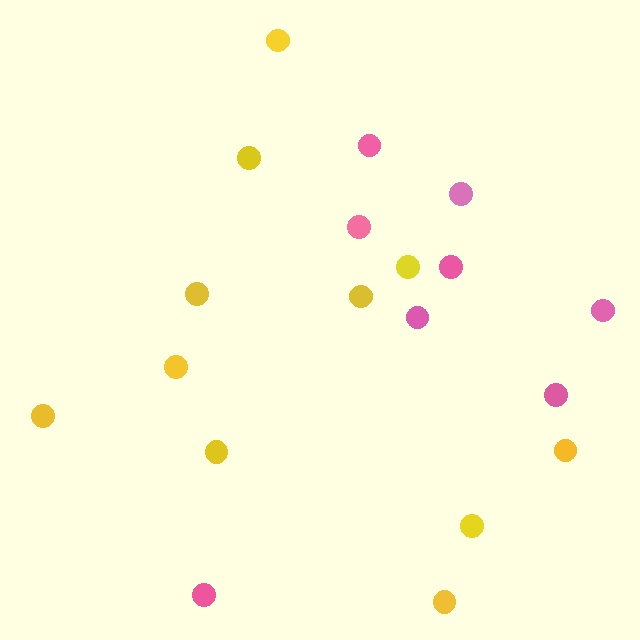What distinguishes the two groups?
There are 2 groups: one group of yellow circles (11) and one group of pink circles (8).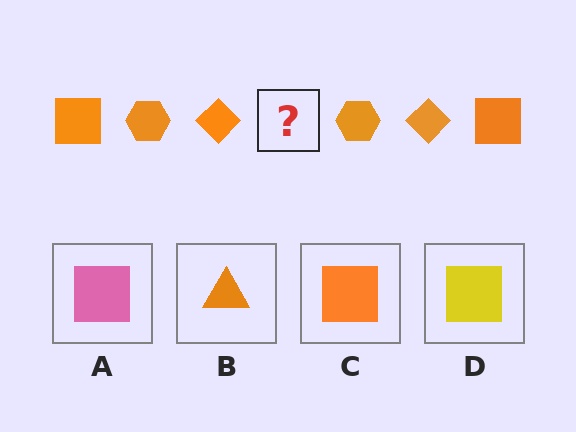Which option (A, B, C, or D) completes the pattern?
C.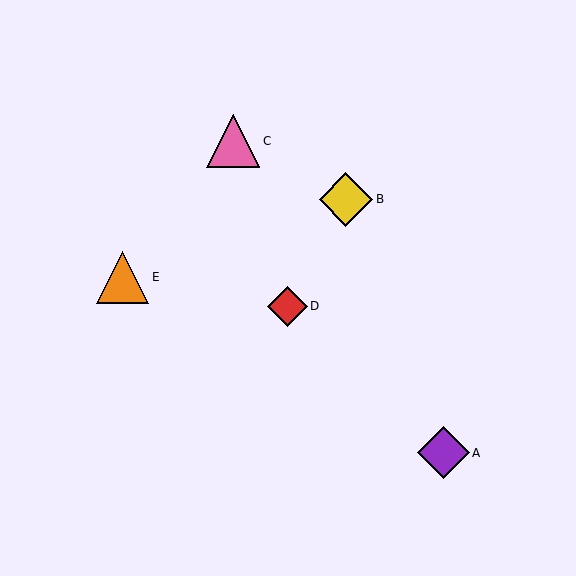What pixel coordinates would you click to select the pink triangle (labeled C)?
Click at (233, 141) to select the pink triangle C.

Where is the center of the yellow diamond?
The center of the yellow diamond is at (346, 199).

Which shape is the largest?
The yellow diamond (labeled B) is the largest.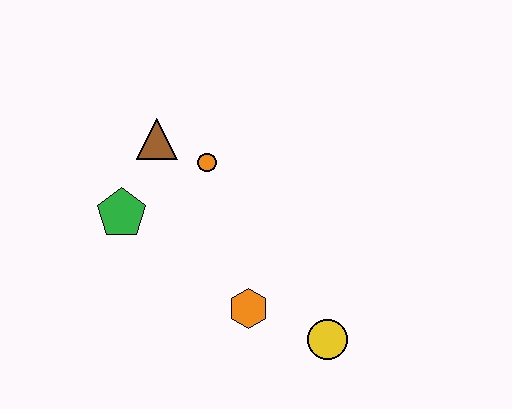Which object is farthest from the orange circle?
The yellow circle is farthest from the orange circle.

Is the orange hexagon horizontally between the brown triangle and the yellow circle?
Yes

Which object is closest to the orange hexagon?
The yellow circle is closest to the orange hexagon.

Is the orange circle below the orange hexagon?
No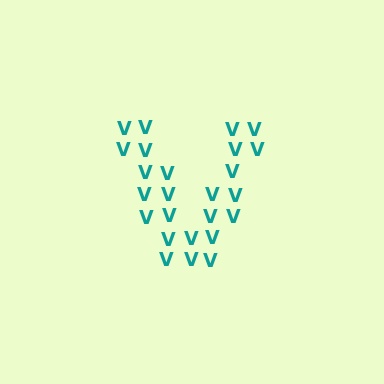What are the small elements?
The small elements are letter V's.